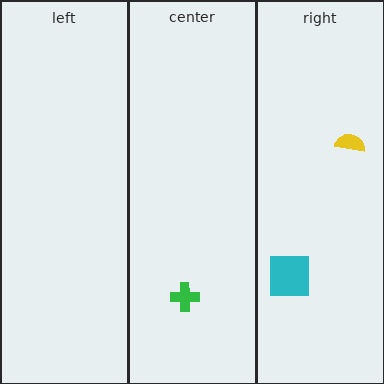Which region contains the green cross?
The center region.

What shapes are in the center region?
The green cross.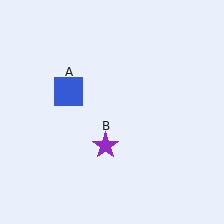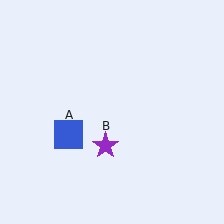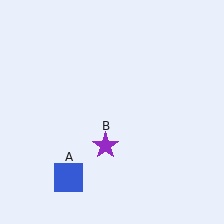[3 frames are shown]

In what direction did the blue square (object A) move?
The blue square (object A) moved down.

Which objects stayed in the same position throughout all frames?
Purple star (object B) remained stationary.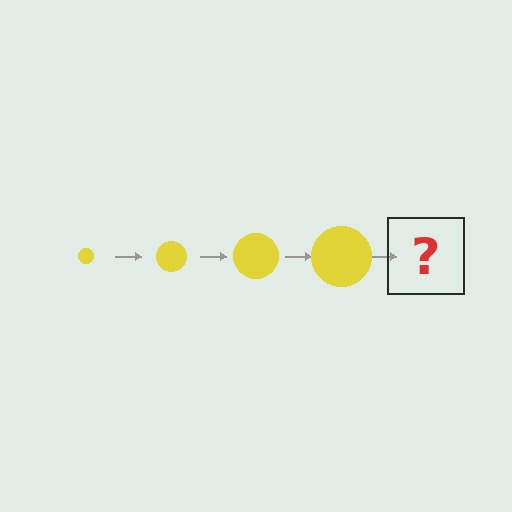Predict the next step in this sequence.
The next step is a yellow circle, larger than the previous one.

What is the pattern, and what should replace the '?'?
The pattern is that the circle gets progressively larger each step. The '?' should be a yellow circle, larger than the previous one.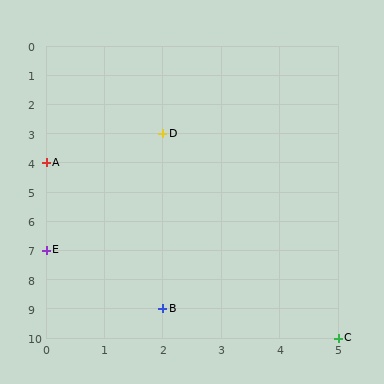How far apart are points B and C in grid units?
Points B and C are 3 columns and 1 row apart (about 3.2 grid units diagonally).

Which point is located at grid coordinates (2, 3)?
Point D is at (2, 3).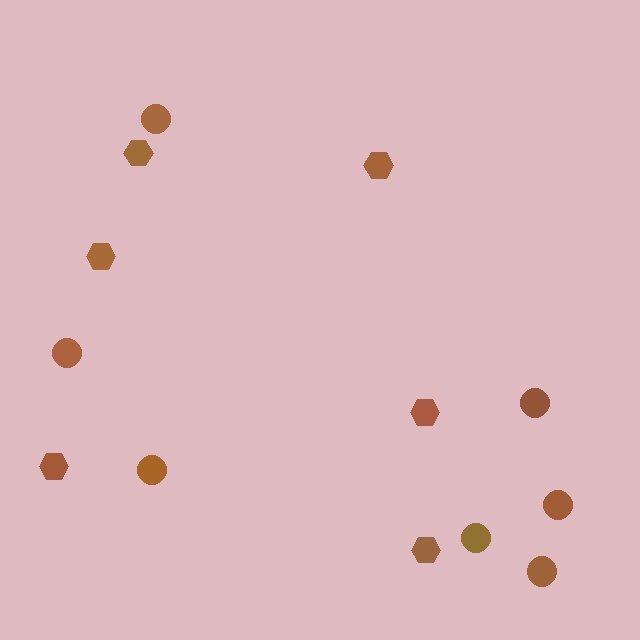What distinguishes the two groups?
There are 2 groups: one group of circles (7) and one group of hexagons (6).